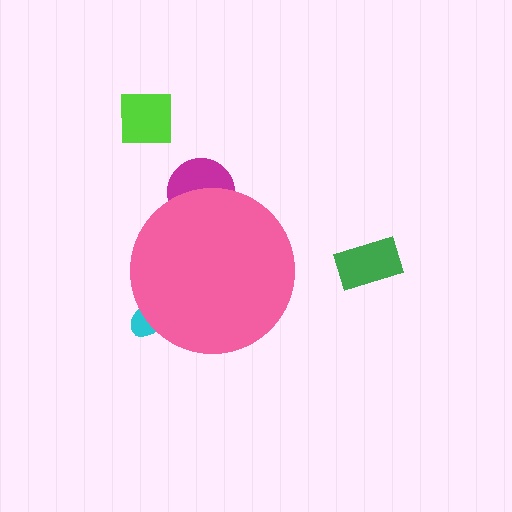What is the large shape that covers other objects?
A pink circle.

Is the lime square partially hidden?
No, the lime square is fully visible.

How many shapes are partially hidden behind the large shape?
2 shapes are partially hidden.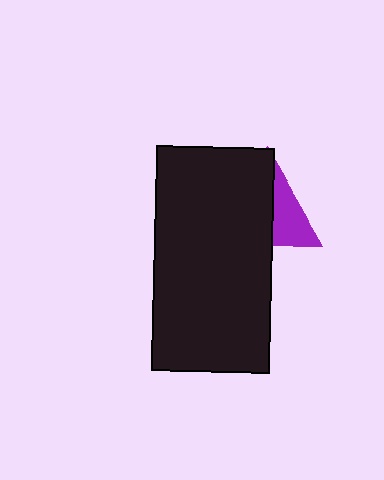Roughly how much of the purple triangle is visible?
A small part of it is visible (roughly 37%).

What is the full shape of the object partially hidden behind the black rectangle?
The partially hidden object is a purple triangle.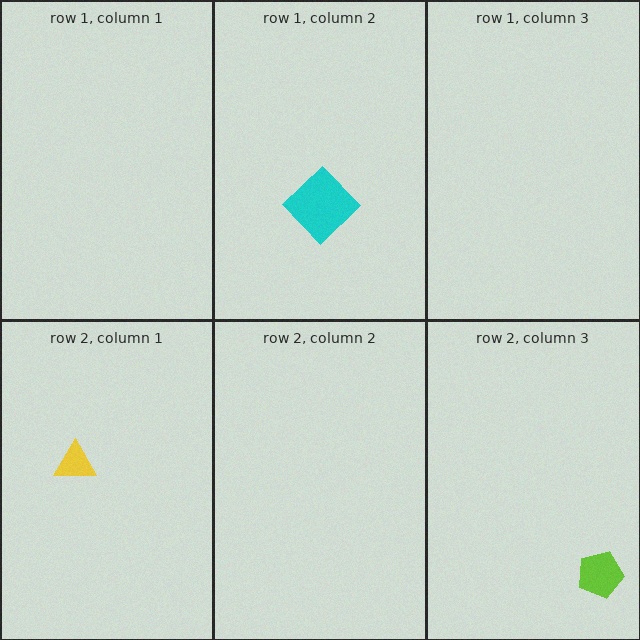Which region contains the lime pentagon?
The row 2, column 3 region.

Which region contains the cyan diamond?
The row 1, column 2 region.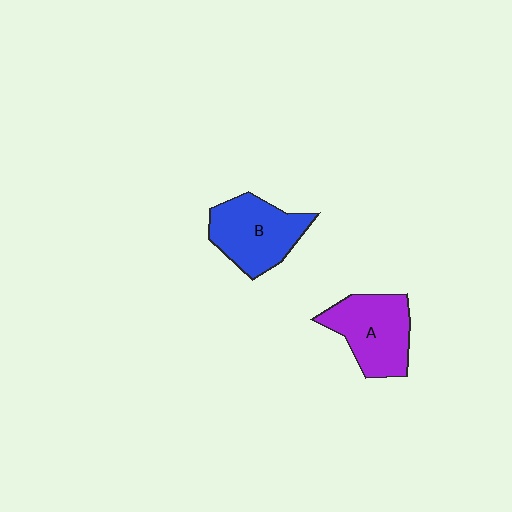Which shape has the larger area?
Shape A (purple).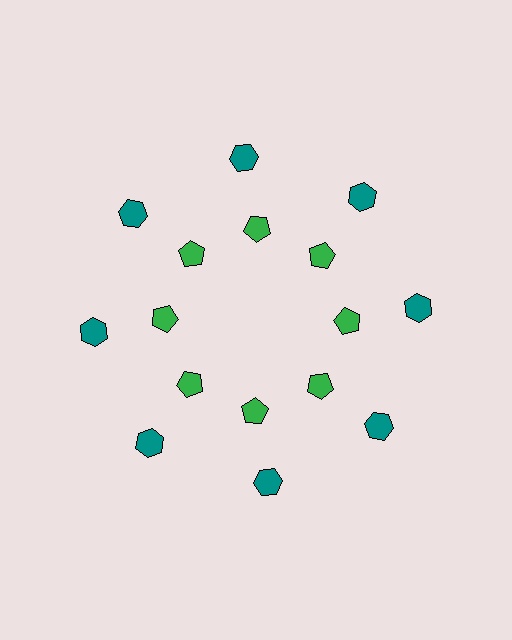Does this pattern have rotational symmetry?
Yes, this pattern has 8-fold rotational symmetry. It looks the same after rotating 45 degrees around the center.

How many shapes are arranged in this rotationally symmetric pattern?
There are 16 shapes, arranged in 8 groups of 2.